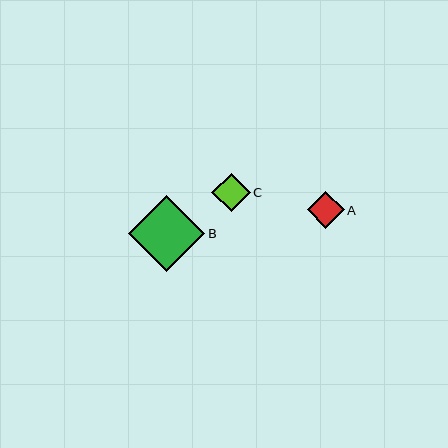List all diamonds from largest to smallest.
From largest to smallest: B, C, A.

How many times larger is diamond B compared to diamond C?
Diamond B is approximately 2.0 times the size of diamond C.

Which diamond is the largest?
Diamond B is the largest with a size of approximately 76 pixels.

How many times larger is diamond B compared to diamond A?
Diamond B is approximately 2.1 times the size of diamond A.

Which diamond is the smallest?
Diamond A is the smallest with a size of approximately 37 pixels.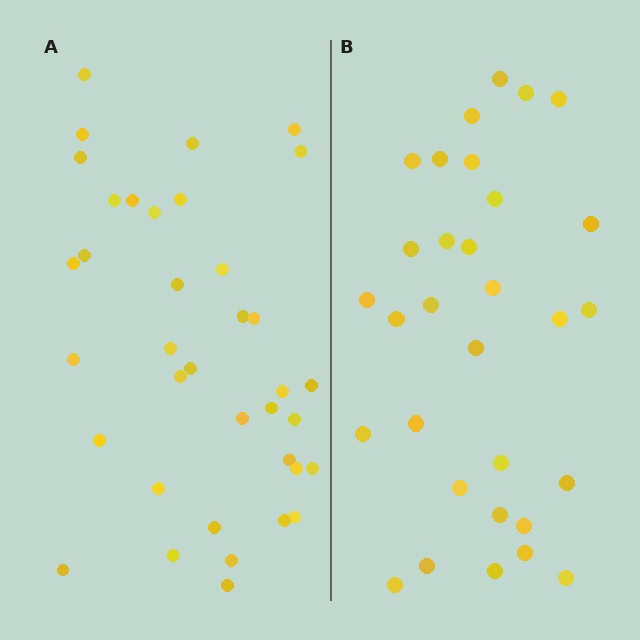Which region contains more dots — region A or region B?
Region A (the left region) has more dots.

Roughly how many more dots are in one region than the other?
Region A has about 6 more dots than region B.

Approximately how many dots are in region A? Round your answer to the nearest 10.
About 40 dots. (The exact count is 37, which rounds to 40.)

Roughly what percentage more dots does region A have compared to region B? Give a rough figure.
About 20% more.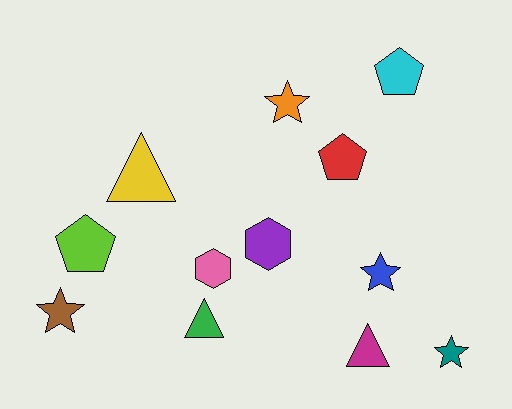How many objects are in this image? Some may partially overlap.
There are 12 objects.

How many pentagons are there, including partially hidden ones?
There are 3 pentagons.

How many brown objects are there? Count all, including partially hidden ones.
There is 1 brown object.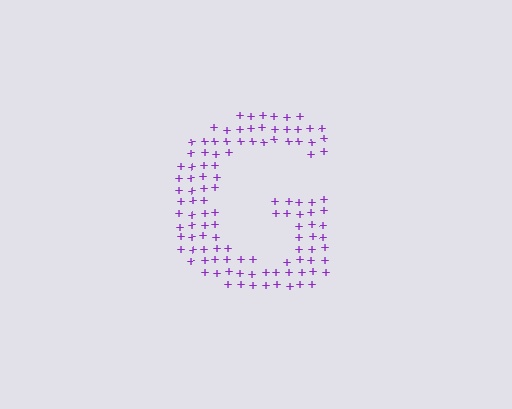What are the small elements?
The small elements are plus signs.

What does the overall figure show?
The overall figure shows the letter G.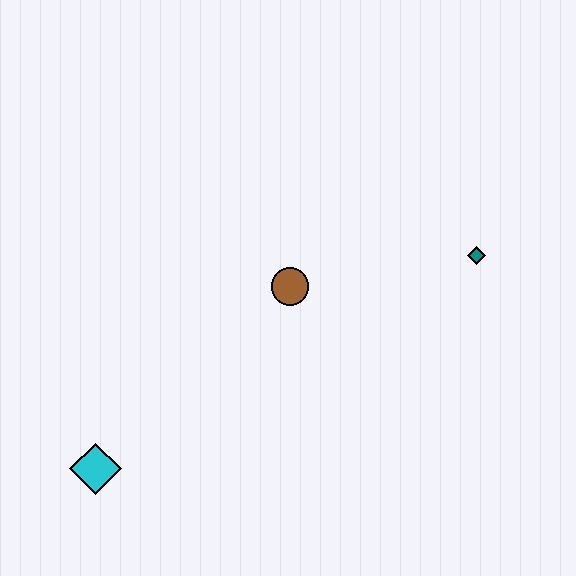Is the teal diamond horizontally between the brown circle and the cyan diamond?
No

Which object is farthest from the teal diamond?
The cyan diamond is farthest from the teal diamond.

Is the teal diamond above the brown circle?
Yes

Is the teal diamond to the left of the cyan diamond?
No